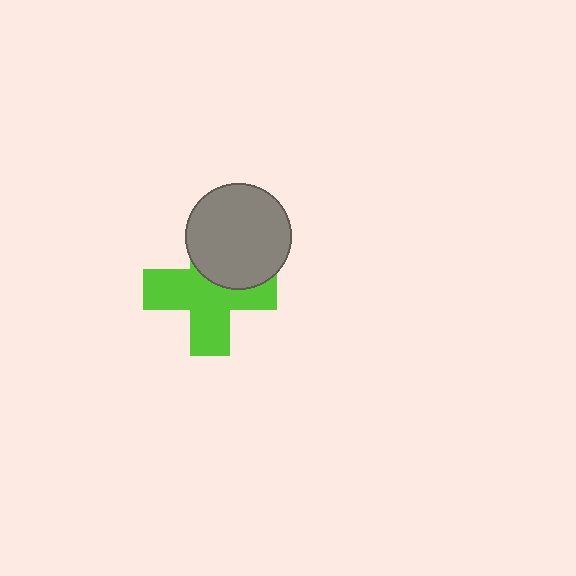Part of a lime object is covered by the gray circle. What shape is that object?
It is a cross.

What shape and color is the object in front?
The object in front is a gray circle.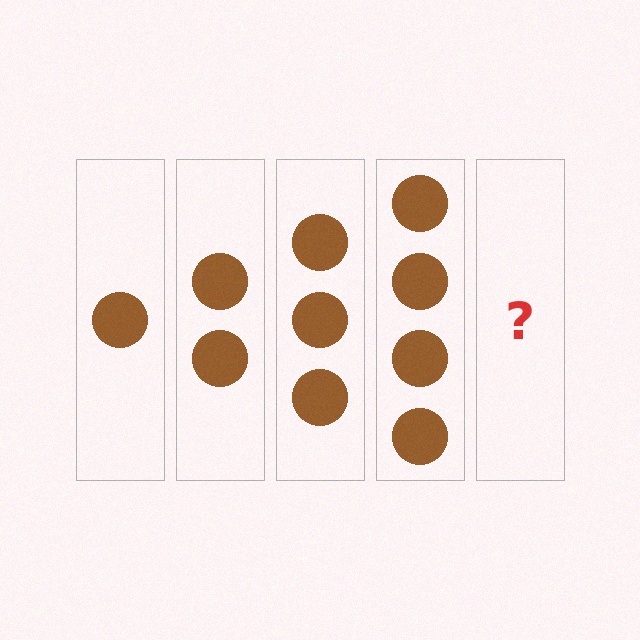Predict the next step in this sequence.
The next step is 5 circles.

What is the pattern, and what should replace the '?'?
The pattern is that each step adds one more circle. The '?' should be 5 circles.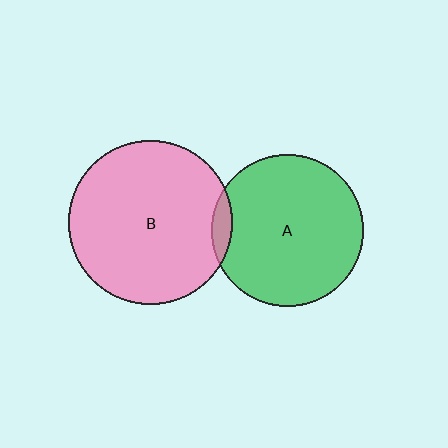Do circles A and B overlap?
Yes.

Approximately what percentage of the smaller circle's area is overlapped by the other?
Approximately 5%.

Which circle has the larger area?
Circle B (pink).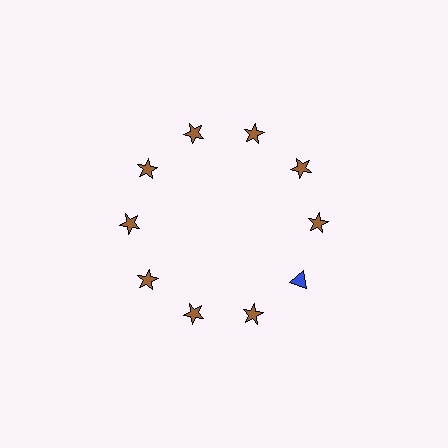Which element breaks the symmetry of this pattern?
The blue triangle at roughly the 4 o'clock position breaks the symmetry. All other shapes are brown stars.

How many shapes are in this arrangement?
There are 10 shapes arranged in a ring pattern.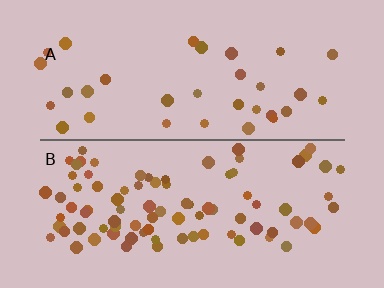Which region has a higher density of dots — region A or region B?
B (the bottom).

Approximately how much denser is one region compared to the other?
Approximately 2.6× — region B over region A.